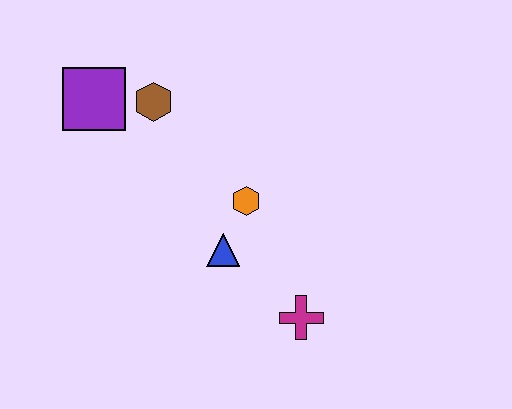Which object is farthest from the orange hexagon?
The purple square is farthest from the orange hexagon.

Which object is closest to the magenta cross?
The blue triangle is closest to the magenta cross.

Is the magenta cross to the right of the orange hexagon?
Yes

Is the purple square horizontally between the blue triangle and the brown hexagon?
No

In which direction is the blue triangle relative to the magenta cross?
The blue triangle is to the left of the magenta cross.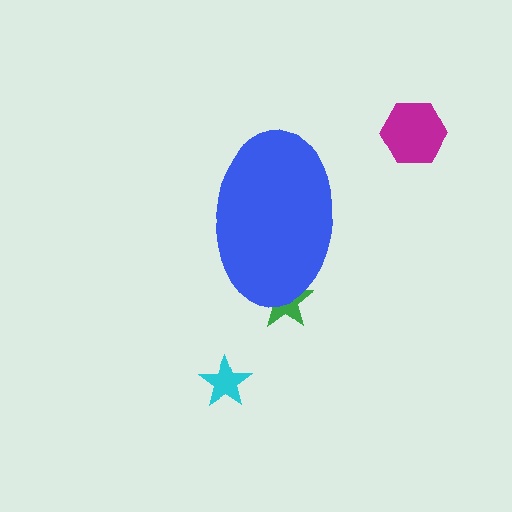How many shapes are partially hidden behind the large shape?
1 shape is partially hidden.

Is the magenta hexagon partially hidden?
No, the magenta hexagon is fully visible.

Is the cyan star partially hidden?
No, the cyan star is fully visible.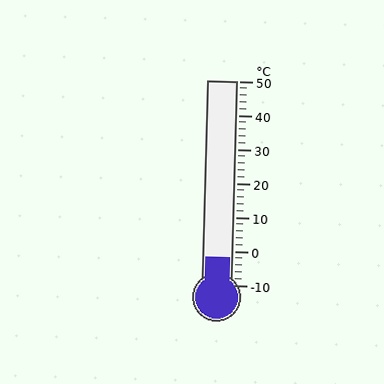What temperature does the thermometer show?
The thermometer shows approximately -2°C.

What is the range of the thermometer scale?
The thermometer scale ranges from -10°C to 50°C.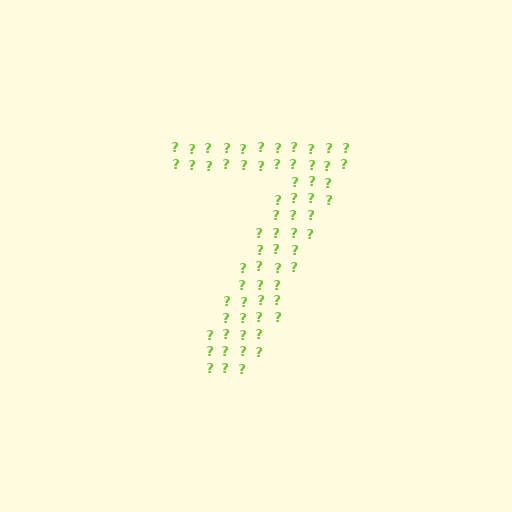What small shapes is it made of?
It is made of small question marks.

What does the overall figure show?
The overall figure shows the digit 7.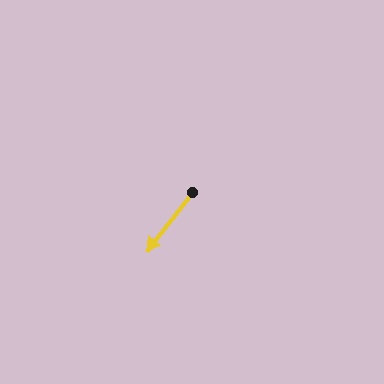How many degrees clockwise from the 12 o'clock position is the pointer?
Approximately 217 degrees.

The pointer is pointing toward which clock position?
Roughly 7 o'clock.